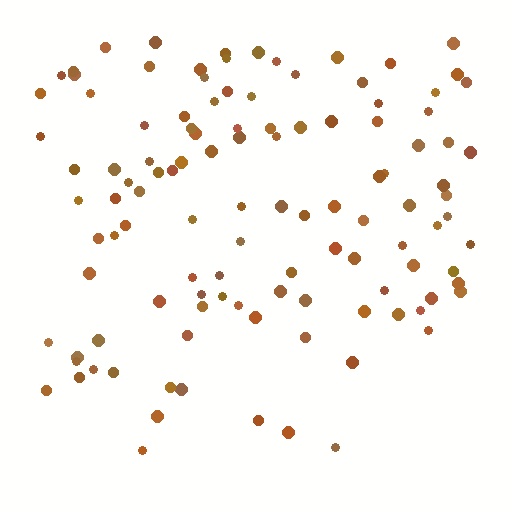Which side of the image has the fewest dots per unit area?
The bottom.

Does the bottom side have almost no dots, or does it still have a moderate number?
Still a moderate number, just noticeably fewer than the top.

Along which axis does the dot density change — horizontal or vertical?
Vertical.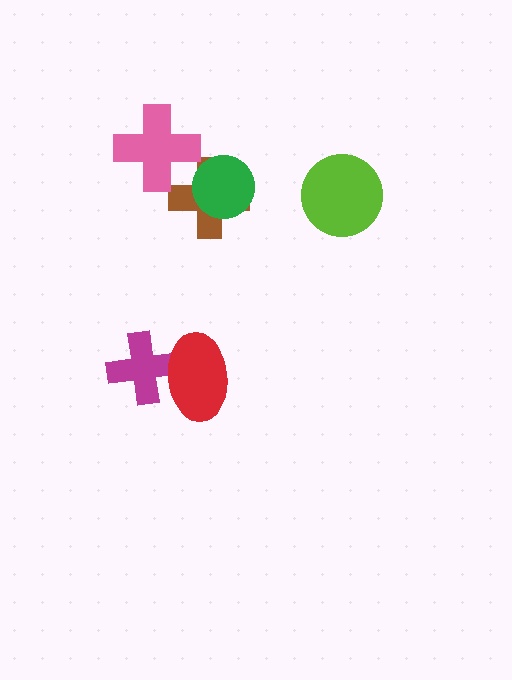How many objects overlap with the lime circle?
0 objects overlap with the lime circle.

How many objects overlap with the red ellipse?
1 object overlaps with the red ellipse.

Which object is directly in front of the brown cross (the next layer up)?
The green circle is directly in front of the brown cross.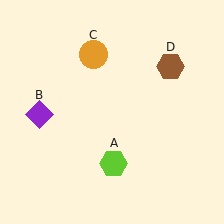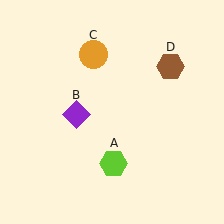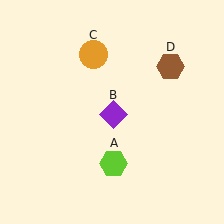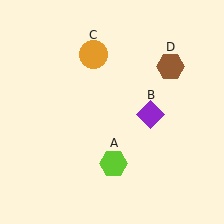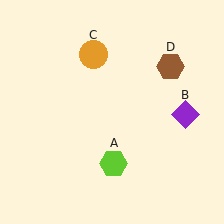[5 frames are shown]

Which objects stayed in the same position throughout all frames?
Lime hexagon (object A) and orange circle (object C) and brown hexagon (object D) remained stationary.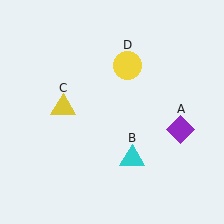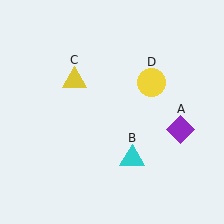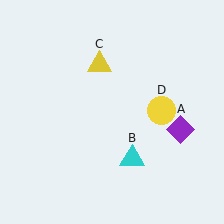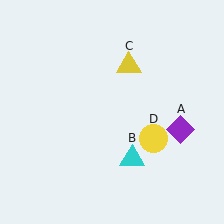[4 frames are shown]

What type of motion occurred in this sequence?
The yellow triangle (object C), yellow circle (object D) rotated clockwise around the center of the scene.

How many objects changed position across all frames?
2 objects changed position: yellow triangle (object C), yellow circle (object D).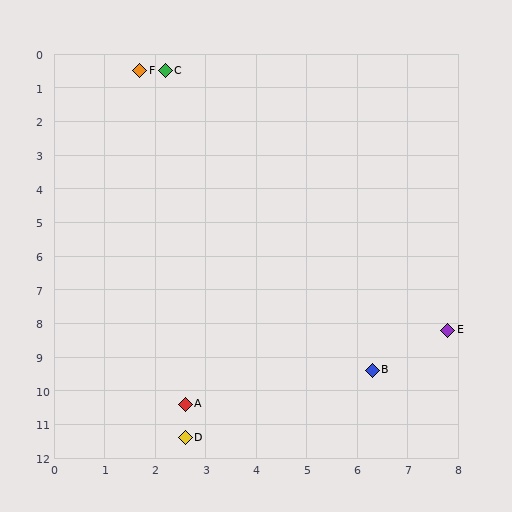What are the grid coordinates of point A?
Point A is at approximately (2.6, 10.4).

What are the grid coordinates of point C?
Point C is at approximately (2.2, 0.5).